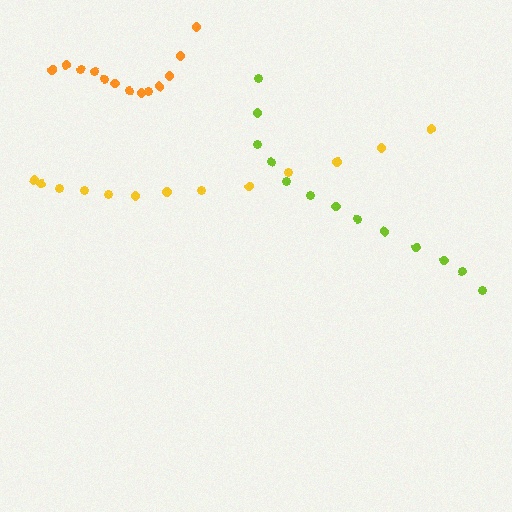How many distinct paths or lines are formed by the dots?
There are 3 distinct paths.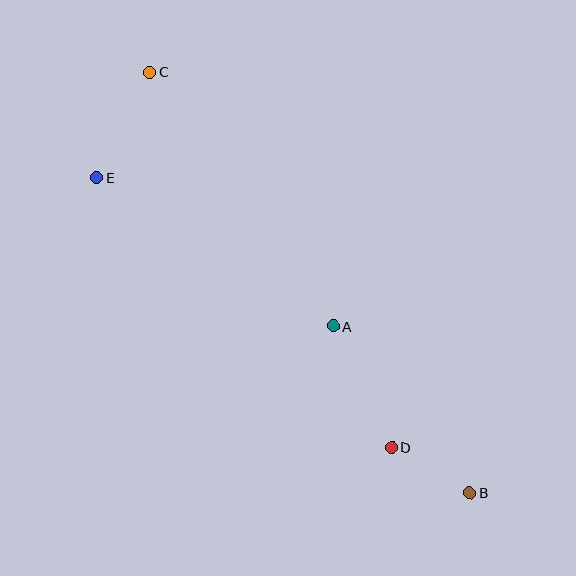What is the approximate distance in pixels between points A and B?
The distance between A and B is approximately 215 pixels.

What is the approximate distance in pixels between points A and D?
The distance between A and D is approximately 135 pixels.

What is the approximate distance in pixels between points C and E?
The distance between C and E is approximately 119 pixels.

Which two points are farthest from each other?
Points B and C are farthest from each other.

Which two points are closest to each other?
Points B and D are closest to each other.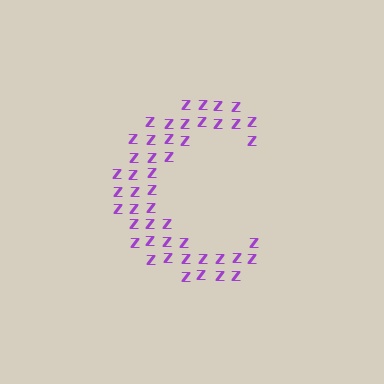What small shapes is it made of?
It is made of small letter Z's.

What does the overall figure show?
The overall figure shows the letter C.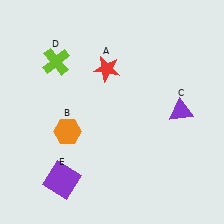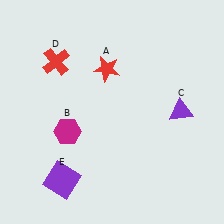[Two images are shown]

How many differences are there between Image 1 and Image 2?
There are 2 differences between the two images.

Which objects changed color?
B changed from orange to magenta. D changed from lime to red.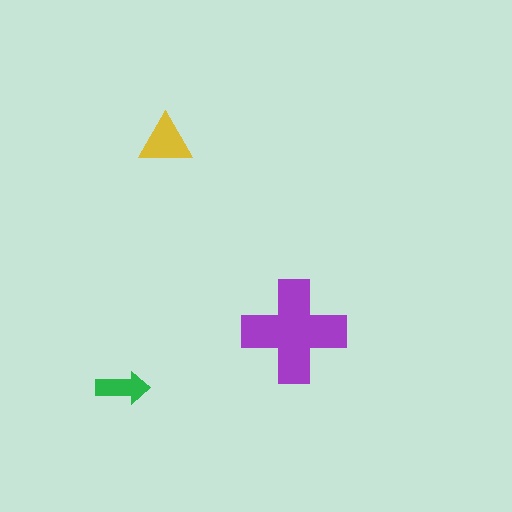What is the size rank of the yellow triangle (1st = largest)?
2nd.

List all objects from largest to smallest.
The purple cross, the yellow triangle, the green arrow.